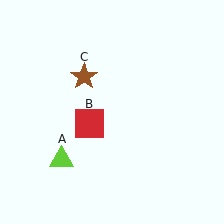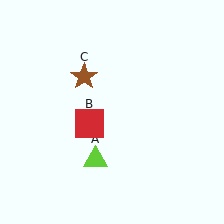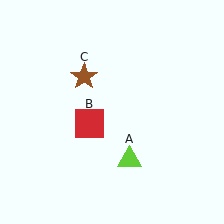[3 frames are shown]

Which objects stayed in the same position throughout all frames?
Red square (object B) and brown star (object C) remained stationary.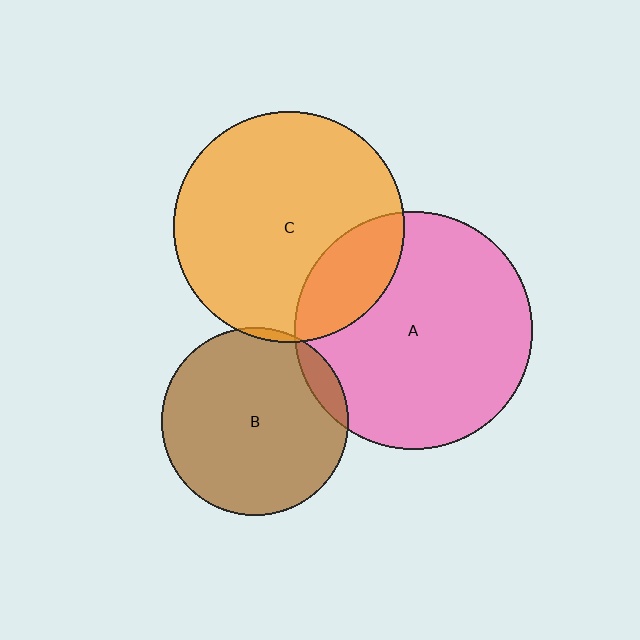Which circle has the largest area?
Circle A (pink).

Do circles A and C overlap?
Yes.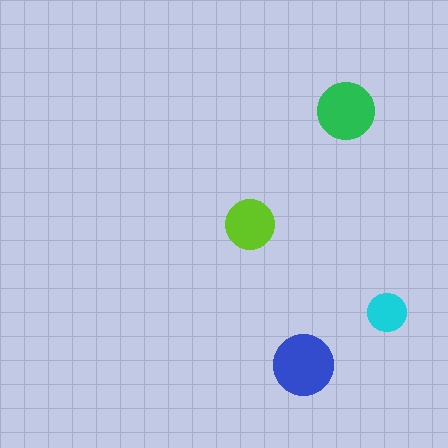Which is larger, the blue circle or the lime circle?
The blue one.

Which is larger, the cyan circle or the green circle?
The green one.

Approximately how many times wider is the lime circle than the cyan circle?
About 1.5 times wider.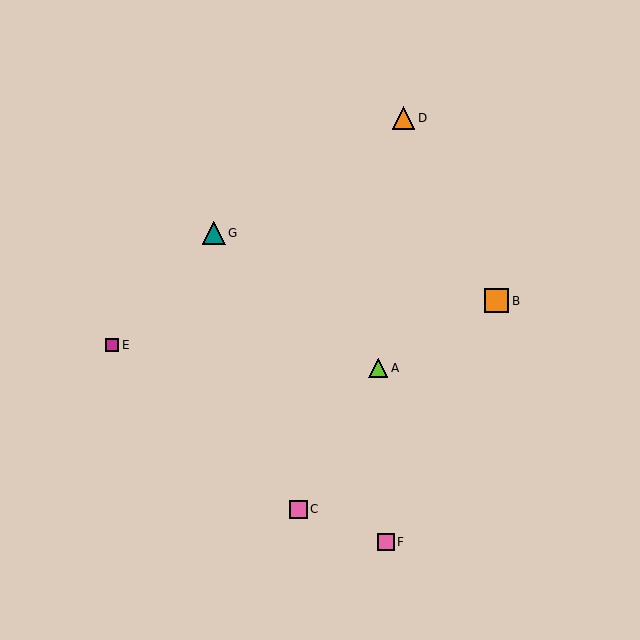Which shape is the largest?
The orange square (labeled B) is the largest.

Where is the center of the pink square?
The center of the pink square is at (298, 509).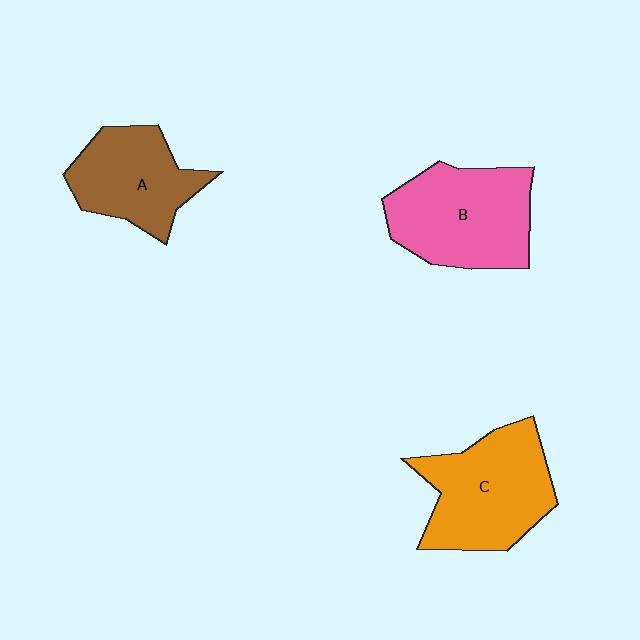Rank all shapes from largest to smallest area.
From largest to smallest: B (pink), C (orange), A (brown).